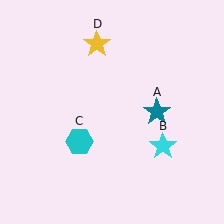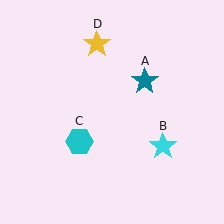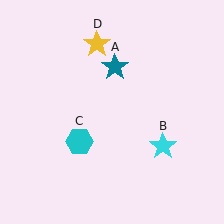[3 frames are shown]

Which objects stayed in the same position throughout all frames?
Cyan star (object B) and cyan hexagon (object C) and yellow star (object D) remained stationary.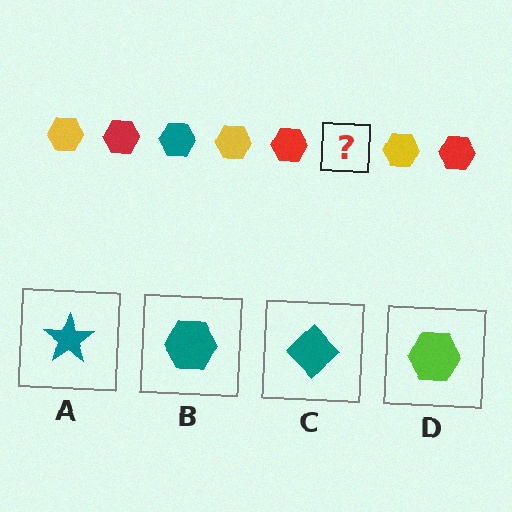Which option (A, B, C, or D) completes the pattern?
B.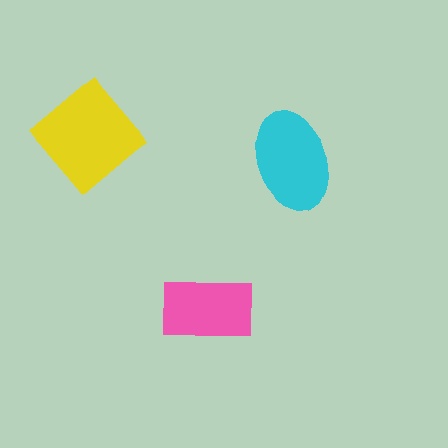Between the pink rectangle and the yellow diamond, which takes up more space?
The yellow diamond.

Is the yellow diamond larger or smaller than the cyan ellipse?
Larger.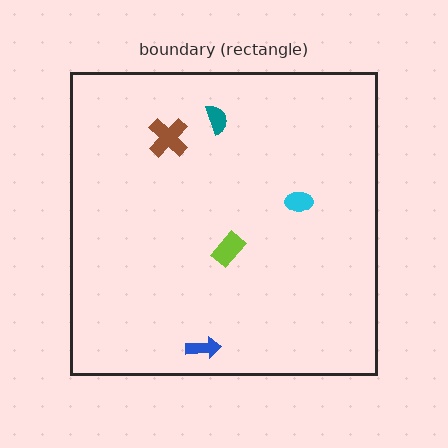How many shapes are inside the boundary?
5 inside, 0 outside.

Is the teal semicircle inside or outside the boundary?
Inside.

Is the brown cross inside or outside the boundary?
Inside.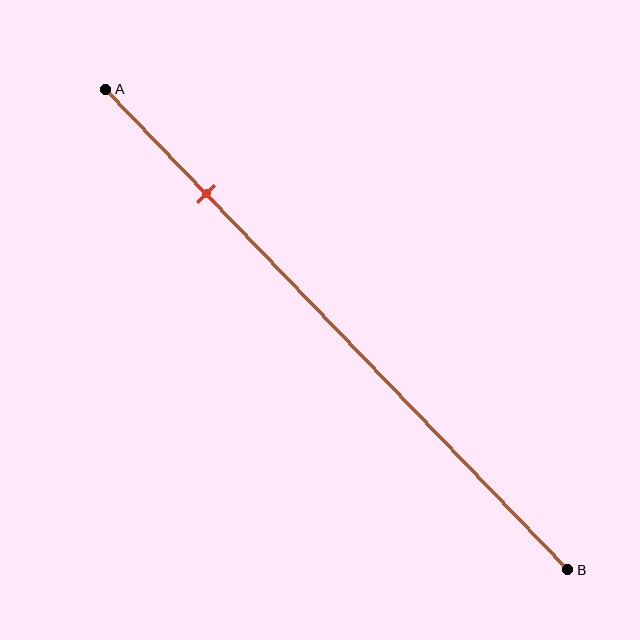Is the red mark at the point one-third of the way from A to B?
No, the mark is at about 20% from A, not at the 33% one-third point.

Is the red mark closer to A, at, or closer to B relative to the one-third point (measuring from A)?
The red mark is closer to point A than the one-third point of segment AB.